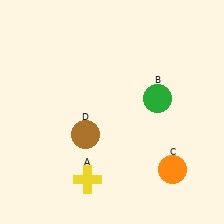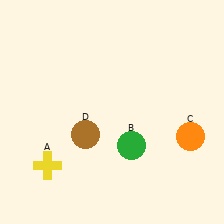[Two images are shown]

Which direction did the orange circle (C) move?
The orange circle (C) moved up.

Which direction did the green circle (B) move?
The green circle (B) moved down.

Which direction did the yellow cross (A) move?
The yellow cross (A) moved left.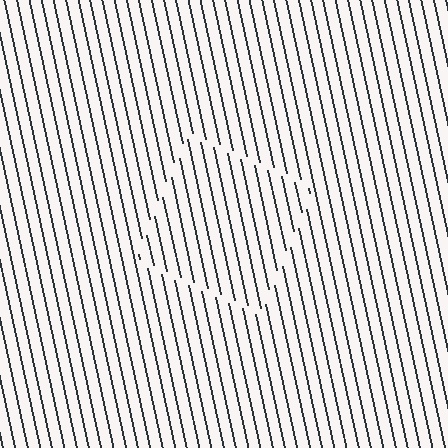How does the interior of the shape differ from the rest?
The interior of the shape contains the same grating, shifted by half a period — the contour is defined by the phase discontinuity where line-ends from the inner and outer gratings abut.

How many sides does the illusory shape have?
4 sides — the line-ends trace a square.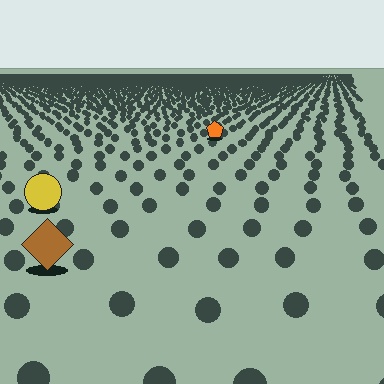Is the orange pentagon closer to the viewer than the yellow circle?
No. The yellow circle is closer — you can tell from the texture gradient: the ground texture is coarser near it.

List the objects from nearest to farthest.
From nearest to farthest: the brown diamond, the yellow circle, the orange pentagon.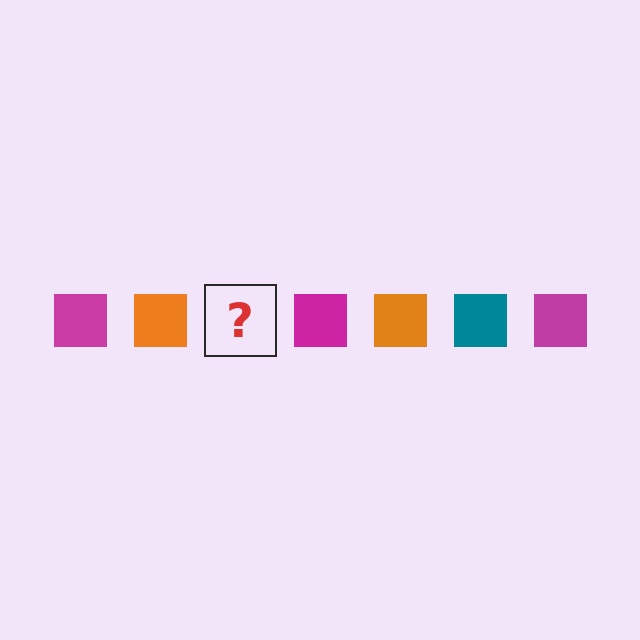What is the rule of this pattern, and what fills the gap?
The rule is that the pattern cycles through magenta, orange, teal squares. The gap should be filled with a teal square.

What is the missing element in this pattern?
The missing element is a teal square.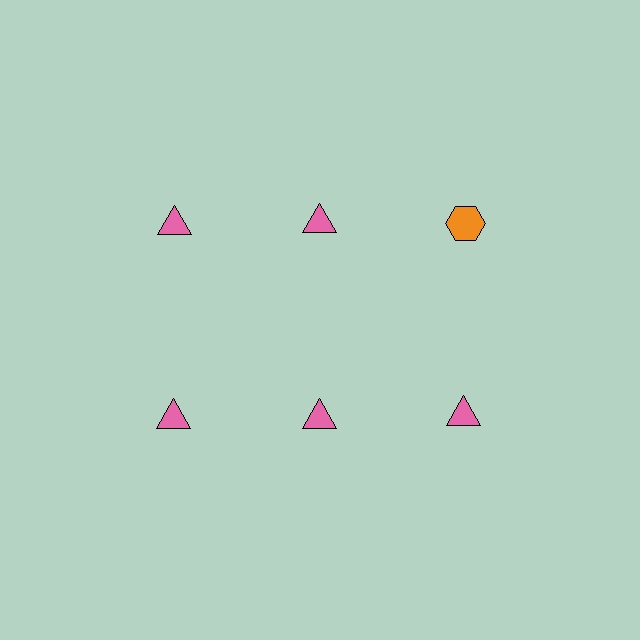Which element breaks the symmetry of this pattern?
The orange hexagon in the top row, center column breaks the symmetry. All other shapes are pink triangles.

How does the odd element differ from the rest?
It differs in both color (orange instead of pink) and shape (hexagon instead of triangle).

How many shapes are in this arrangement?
There are 6 shapes arranged in a grid pattern.